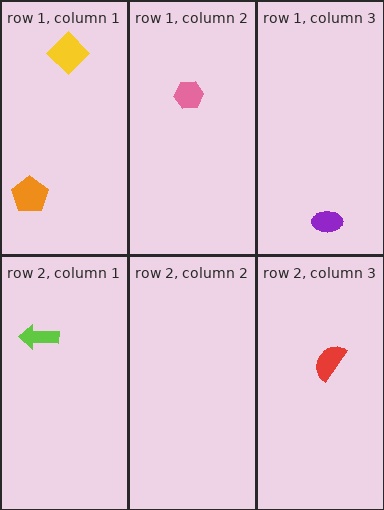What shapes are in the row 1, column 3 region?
The purple ellipse.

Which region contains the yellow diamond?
The row 1, column 1 region.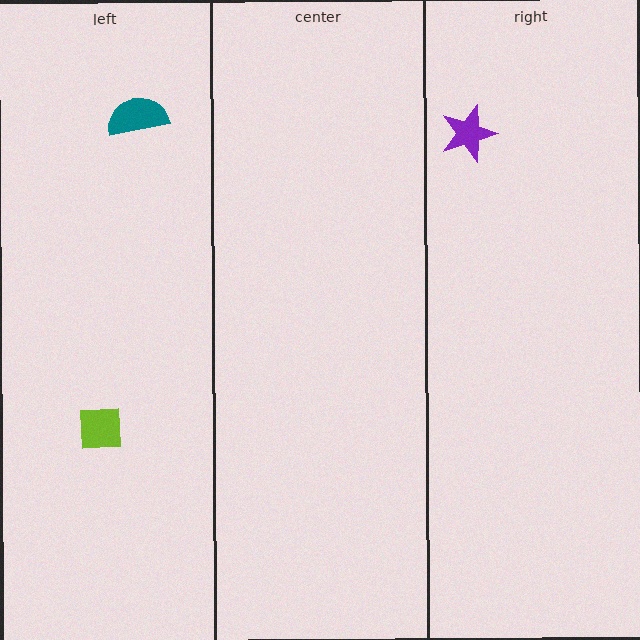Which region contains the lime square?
The left region.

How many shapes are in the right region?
1.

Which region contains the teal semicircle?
The left region.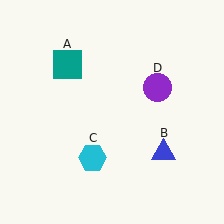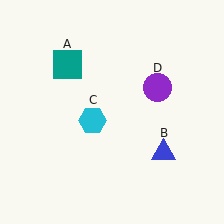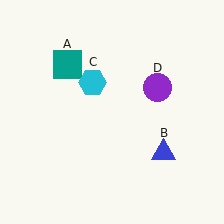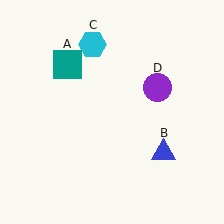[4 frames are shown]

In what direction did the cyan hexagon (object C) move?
The cyan hexagon (object C) moved up.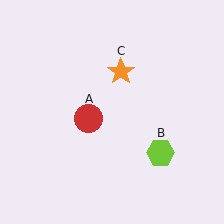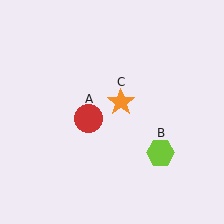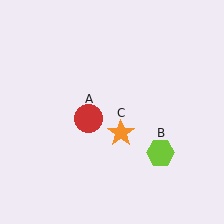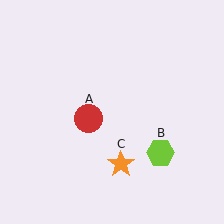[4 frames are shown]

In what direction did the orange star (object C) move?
The orange star (object C) moved down.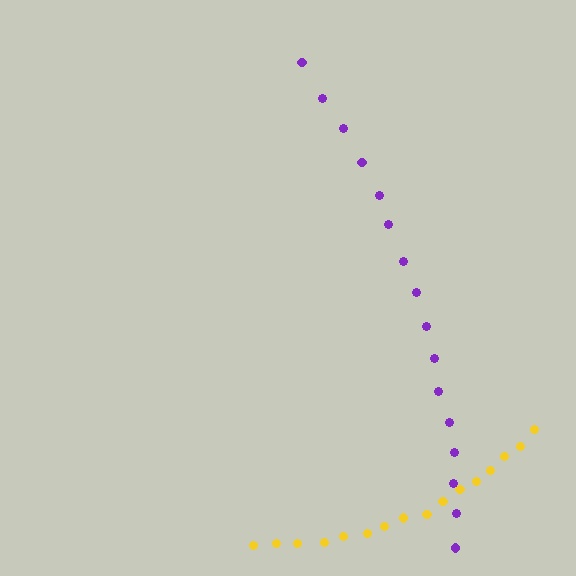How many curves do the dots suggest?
There are 2 distinct paths.